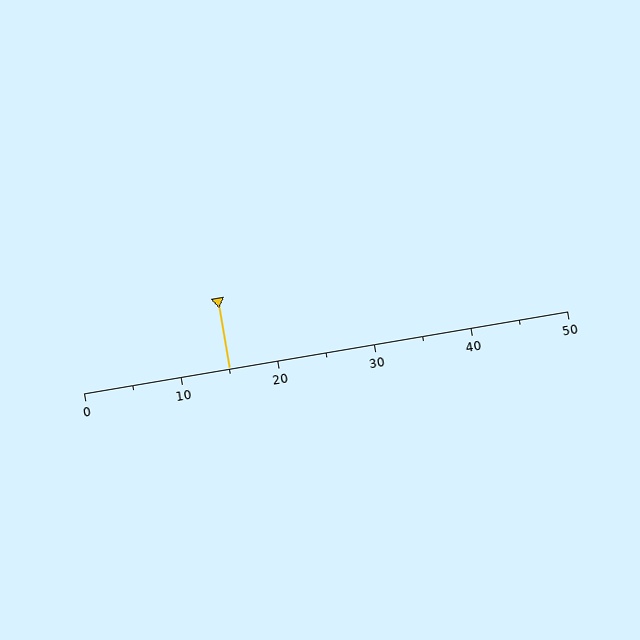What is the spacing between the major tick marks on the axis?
The major ticks are spaced 10 apart.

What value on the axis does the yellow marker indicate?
The marker indicates approximately 15.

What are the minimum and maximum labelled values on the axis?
The axis runs from 0 to 50.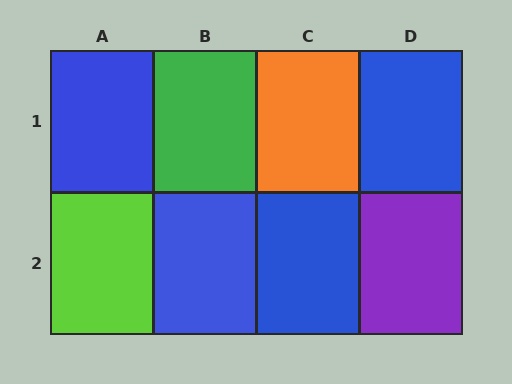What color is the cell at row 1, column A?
Blue.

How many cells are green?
1 cell is green.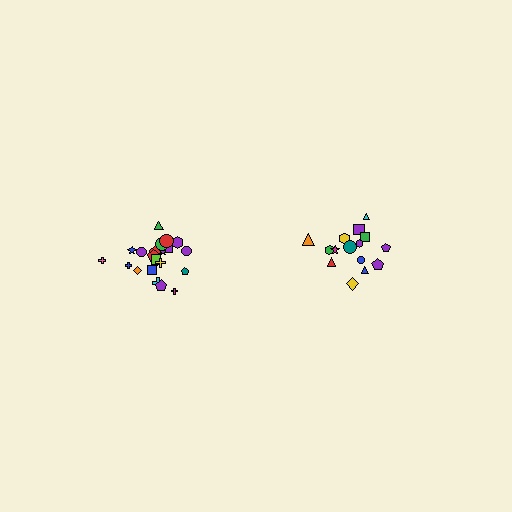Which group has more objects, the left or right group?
The left group.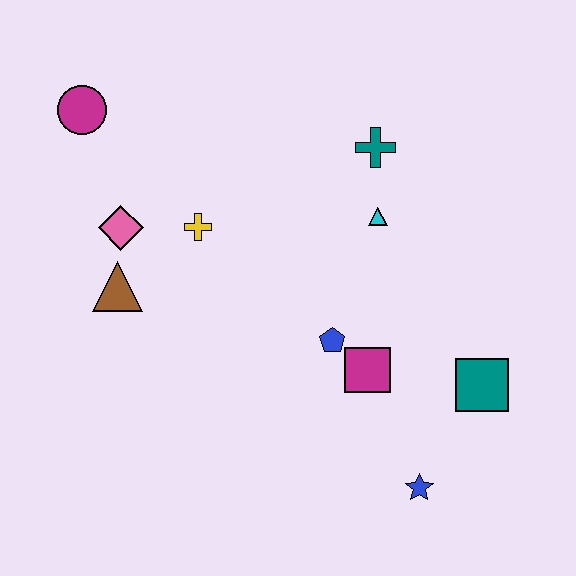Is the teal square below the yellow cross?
Yes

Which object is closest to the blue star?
The teal square is closest to the blue star.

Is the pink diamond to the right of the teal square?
No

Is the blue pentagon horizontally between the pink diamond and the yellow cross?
No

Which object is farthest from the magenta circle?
The blue star is farthest from the magenta circle.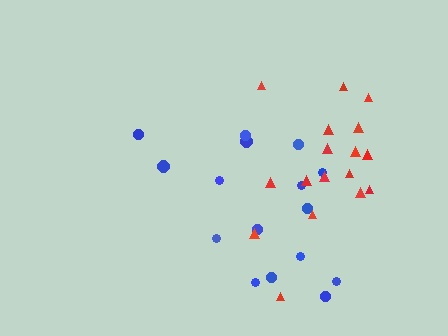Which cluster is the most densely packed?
Red.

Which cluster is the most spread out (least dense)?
Blue.